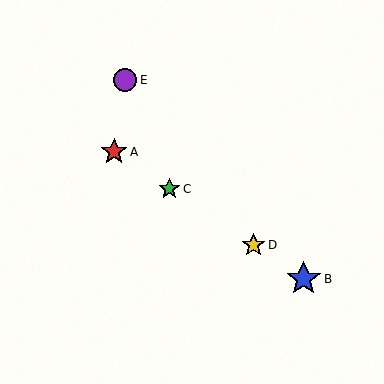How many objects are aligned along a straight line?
4 objects (A, B, C, D) are aligned along a straight line.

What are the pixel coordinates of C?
Object C is at (169, 189).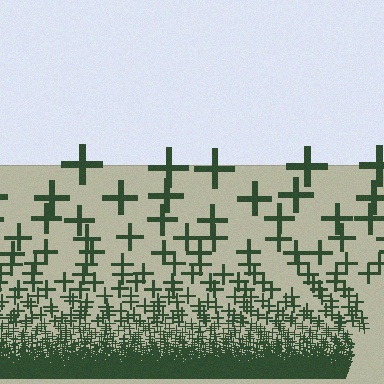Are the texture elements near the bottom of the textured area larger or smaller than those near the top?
Smaller. The gradient is inverted — elements near the bottom are smaller and denser.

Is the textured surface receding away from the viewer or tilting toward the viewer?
The surface appears to tilt toward the viewer. Texture elements get larger and sparser toward the top.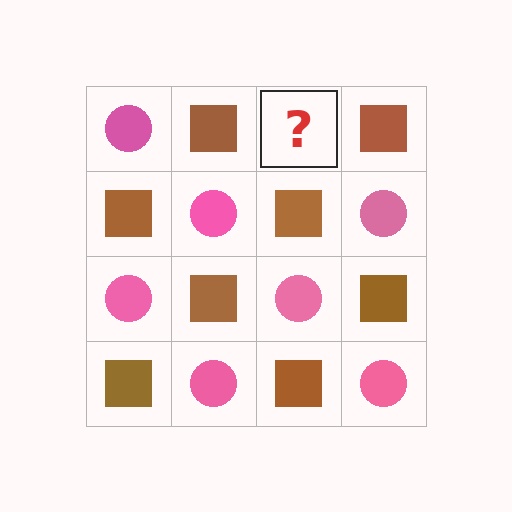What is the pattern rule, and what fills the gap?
The rule is that it alternates pink circle and brown square in a checkerboard pattern. The gap should be filled with a pink circle.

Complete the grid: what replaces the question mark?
The question mark should be replaced with a pink circle.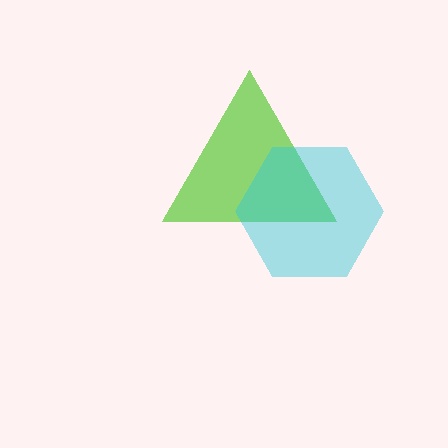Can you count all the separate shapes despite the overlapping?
Yes, there are 2 separate shapes.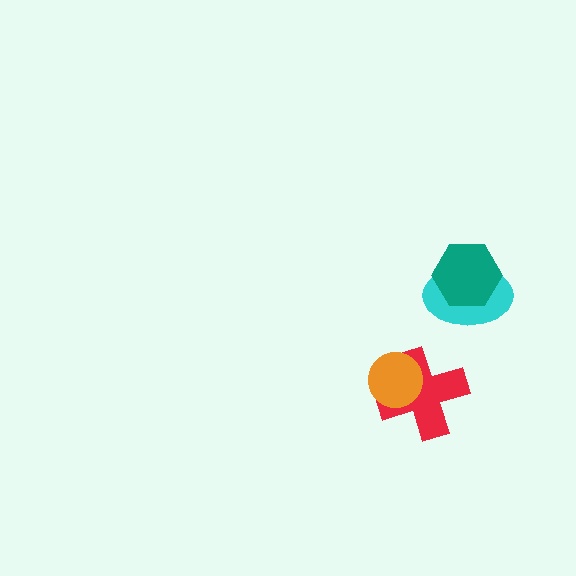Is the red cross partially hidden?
Yes, it is partially covered by another shape.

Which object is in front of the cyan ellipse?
The teal hexagon is in front of the cyan ellipse.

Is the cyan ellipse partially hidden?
Yes, it is partially covered by another shape.